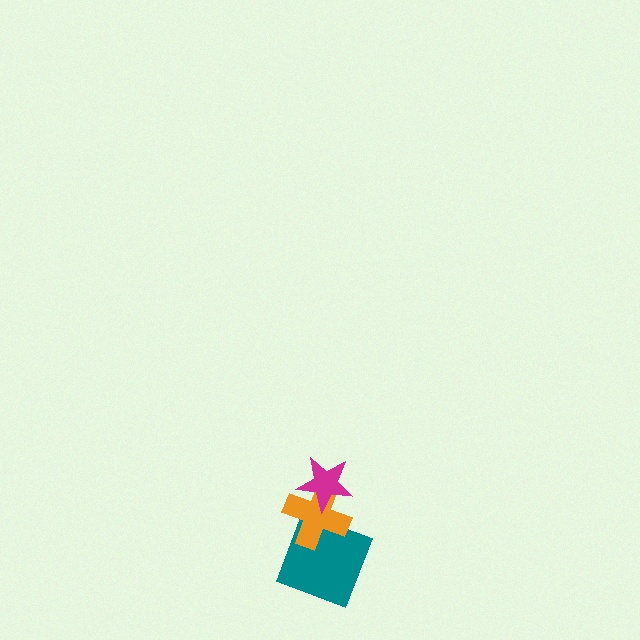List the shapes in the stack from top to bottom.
From top to bottom: the magenta star, the orange cross, the teal square.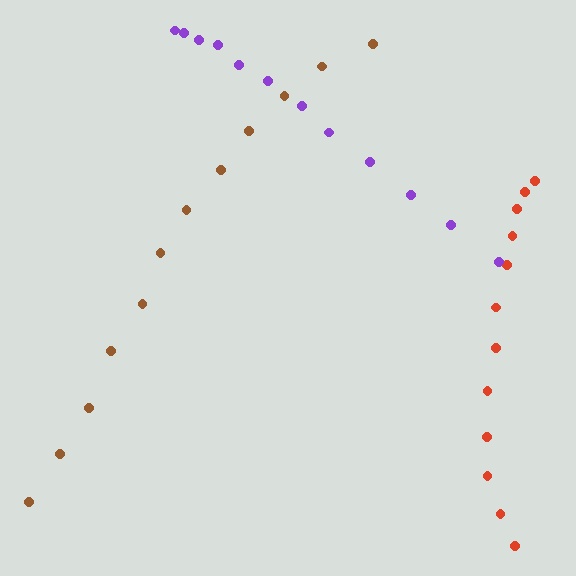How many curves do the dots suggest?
There are 3 distinct paths.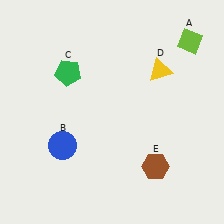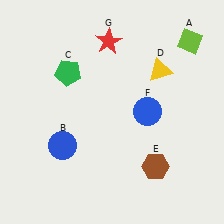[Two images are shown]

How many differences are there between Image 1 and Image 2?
There are 2 differences between the two images.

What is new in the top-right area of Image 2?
A blue circle (F) was added in the top-right area of Image 2.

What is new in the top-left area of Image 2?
A red star (G) was added in the top-left area of Image 2.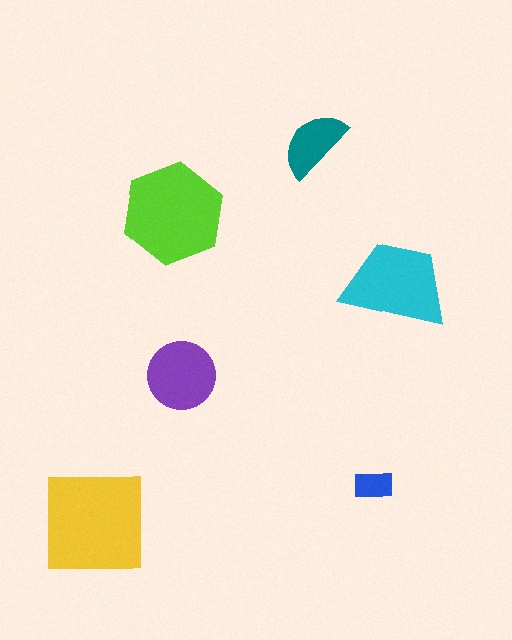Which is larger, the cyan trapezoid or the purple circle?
The cyan trapezoid.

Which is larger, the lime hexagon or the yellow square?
The yellow square.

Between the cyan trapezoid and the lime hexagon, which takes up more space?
The lime hexagon.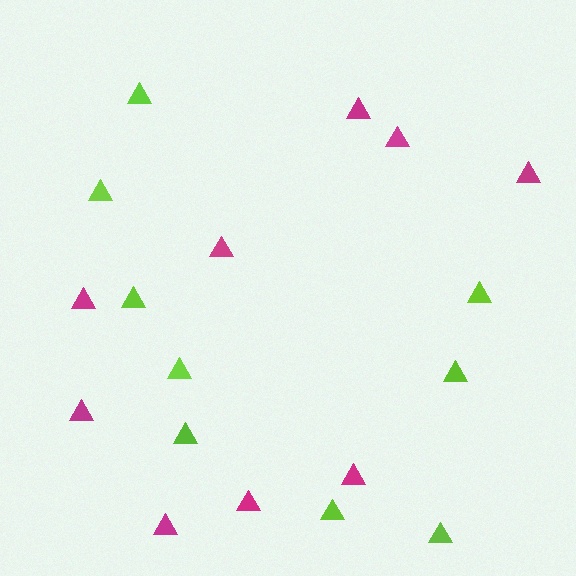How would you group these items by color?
There are 2 groups: one group of lime triangles (9) and one group of magenta triangles (9).